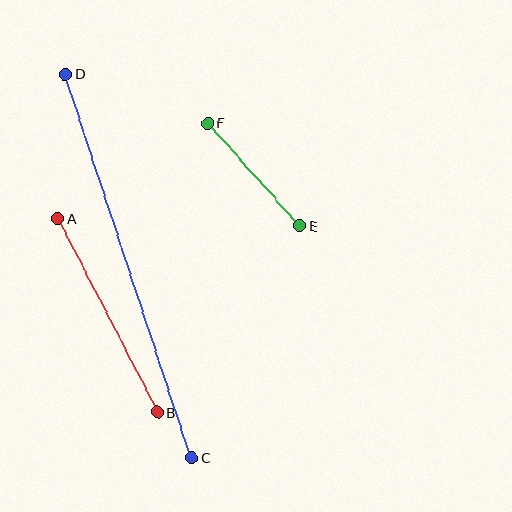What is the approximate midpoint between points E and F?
The midpoint is at approximately (254, 174) pixels.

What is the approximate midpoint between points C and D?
The midpoint is at approximately (128, 266) pixels.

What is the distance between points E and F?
The distance is approximately 138 pixels.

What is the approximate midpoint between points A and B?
The midpoint is at approximately (108, 316) pixels.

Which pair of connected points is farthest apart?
Points C and D are farthest apart.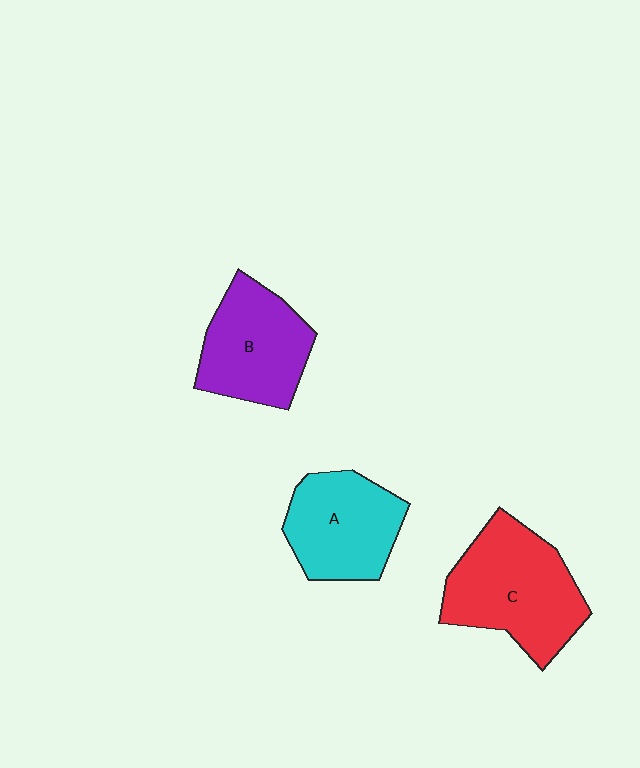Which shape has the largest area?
Shape C (red).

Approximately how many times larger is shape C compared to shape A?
Approximately 1.3 times.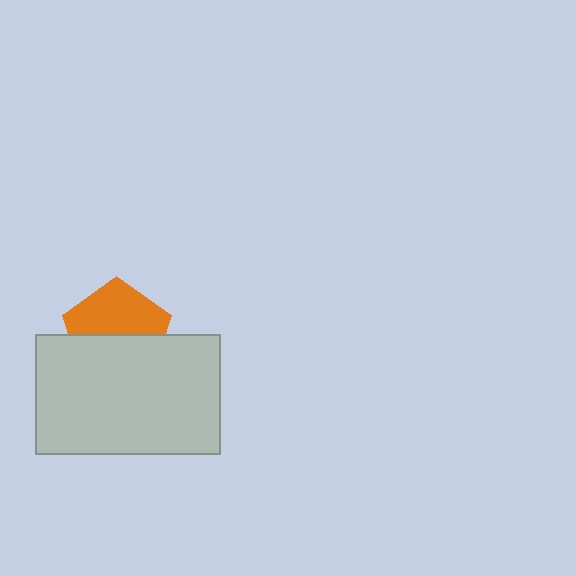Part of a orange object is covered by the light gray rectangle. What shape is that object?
It is a pentagon.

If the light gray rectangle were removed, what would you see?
You would see the complete orange pentagon.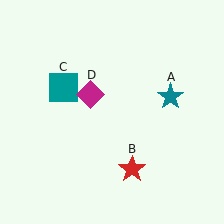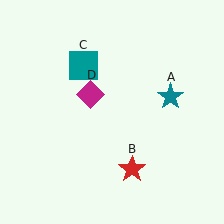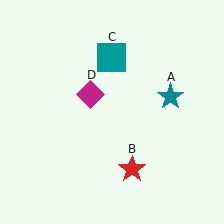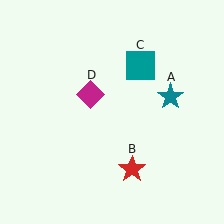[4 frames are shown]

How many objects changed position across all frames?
1 object changed position: teal square (object C).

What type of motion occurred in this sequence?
The teal square (object C) rotated clockwise around the center of the scene.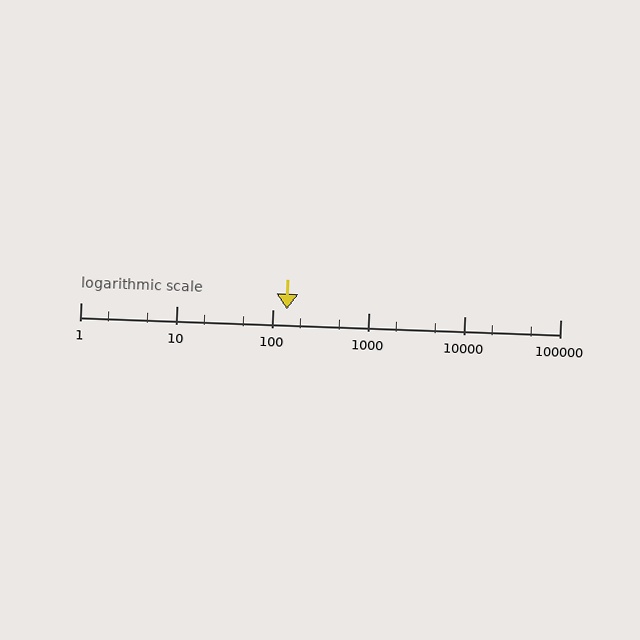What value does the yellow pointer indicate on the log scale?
The pointer indicates approximately 140.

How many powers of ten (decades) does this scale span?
The scale spans 5 decades, from 1 to 100000.